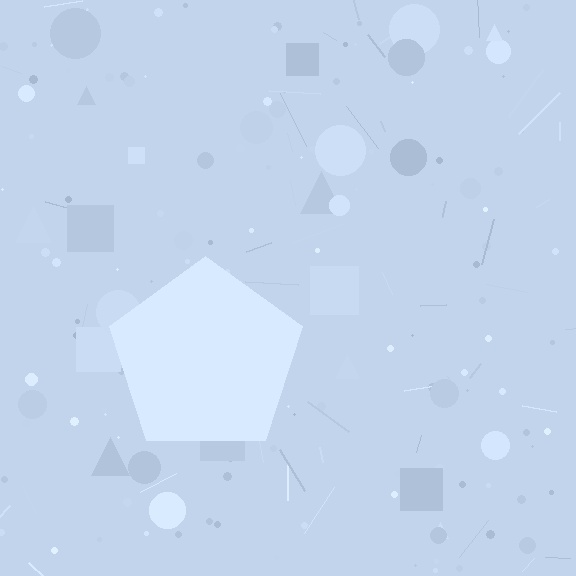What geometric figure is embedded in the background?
A pentagon is embedded in the background.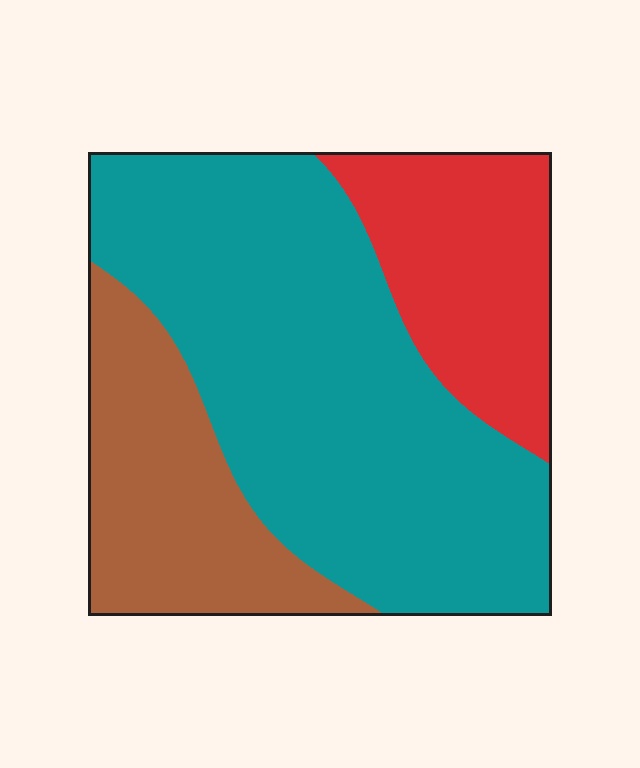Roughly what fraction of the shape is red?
Red covers around 20% of the shape.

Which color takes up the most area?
Teal, at roughly 55%.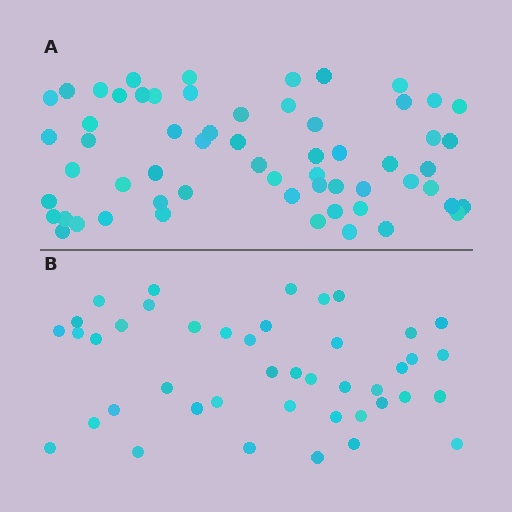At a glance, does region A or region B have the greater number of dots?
Region A (the top region) has more dots.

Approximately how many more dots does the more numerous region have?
Region A has approximately 15 more dots than region B.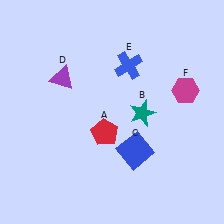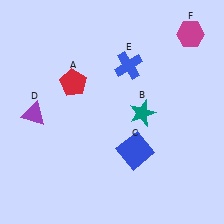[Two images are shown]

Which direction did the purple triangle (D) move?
The purple triangle (D) moved down.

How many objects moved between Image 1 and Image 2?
3 objects moved between the two images.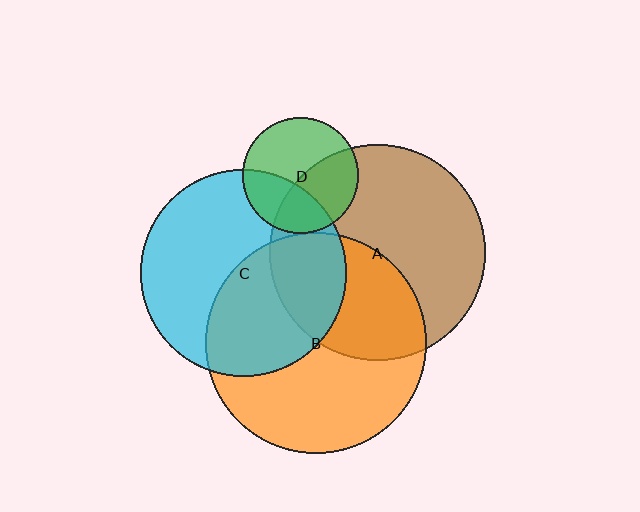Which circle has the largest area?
Circle B (orange).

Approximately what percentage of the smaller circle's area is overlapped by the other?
Approximately 40%.